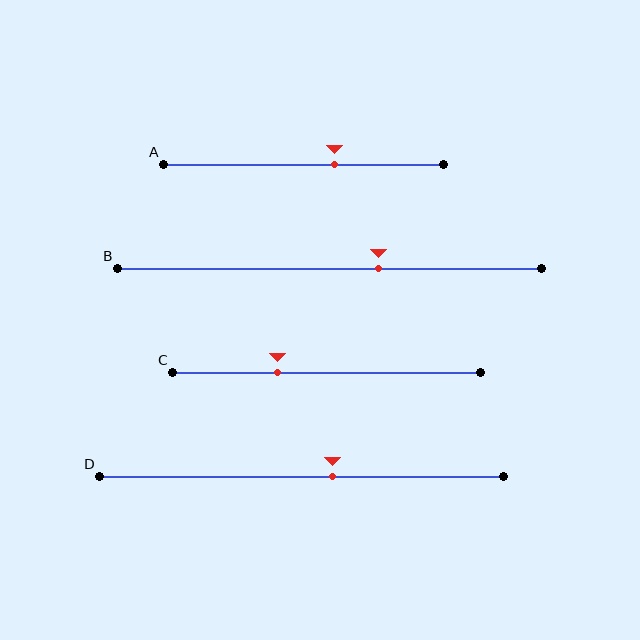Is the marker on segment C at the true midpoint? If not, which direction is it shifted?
No, the marker on segment C is shifted to the left by about 16% of the segment length.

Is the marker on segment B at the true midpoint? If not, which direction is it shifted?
No, the marker on segment B is shifted to the right by about 12% of the segment length.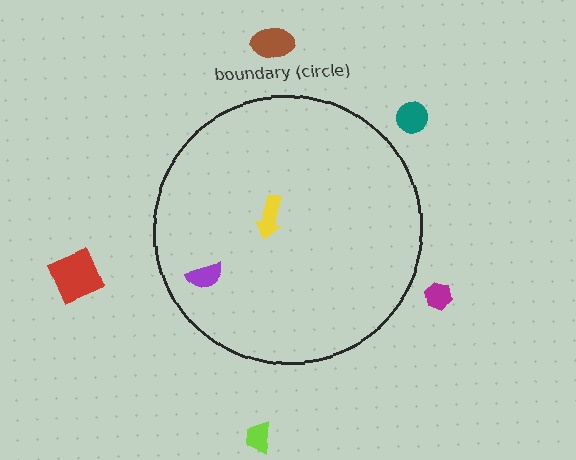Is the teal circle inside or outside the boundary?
Outside.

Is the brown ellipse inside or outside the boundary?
Outside.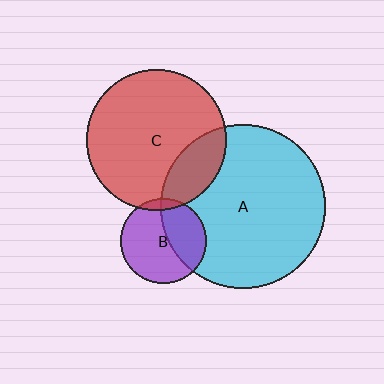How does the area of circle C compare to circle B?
Approximately 2.7 times.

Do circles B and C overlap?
Yes.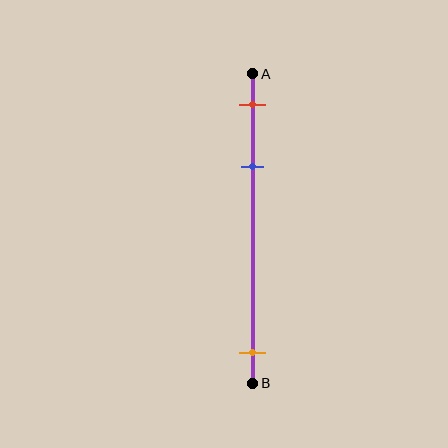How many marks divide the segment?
There are 3 marks dividing the segment.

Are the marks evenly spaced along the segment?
No, the marks are not evenly spaced.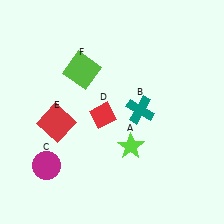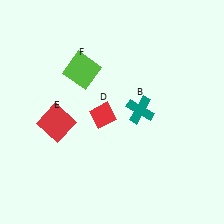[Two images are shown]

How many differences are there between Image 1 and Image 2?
There are 2 differences between the two images.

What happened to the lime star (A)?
The lime star (A) was removed in Image 2. It was in the bottom-right area of Image 1.